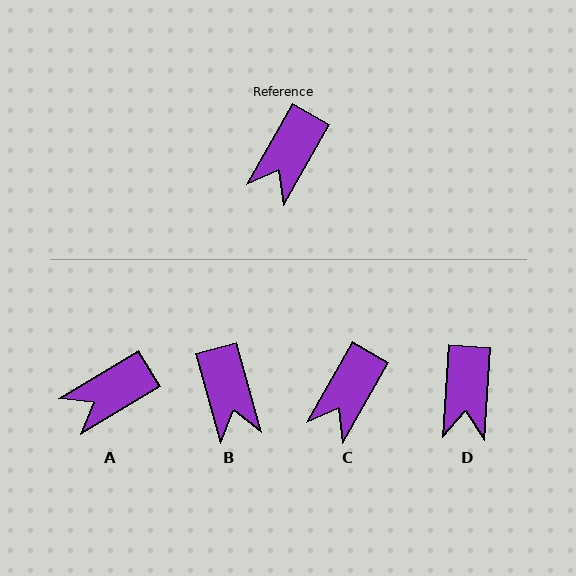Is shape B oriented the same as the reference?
No, it is off by about 45 degrees.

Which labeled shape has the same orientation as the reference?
C.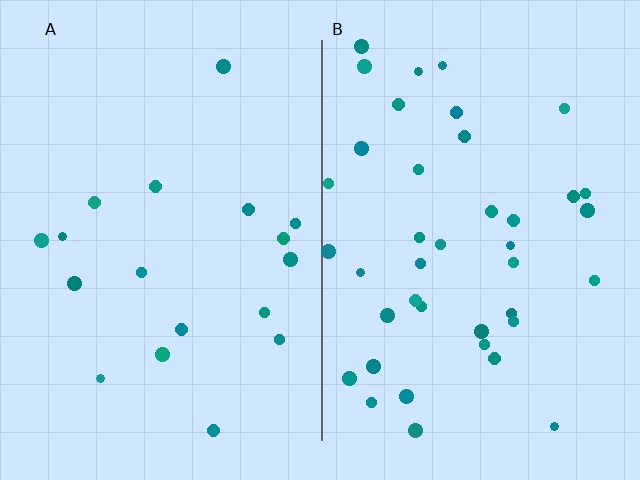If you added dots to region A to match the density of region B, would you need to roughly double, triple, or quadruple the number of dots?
Approximately double.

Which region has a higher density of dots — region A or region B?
B (the right).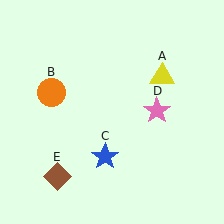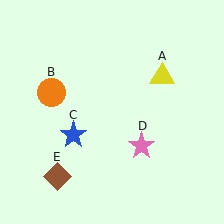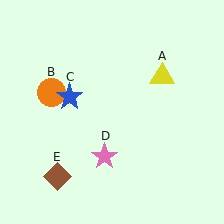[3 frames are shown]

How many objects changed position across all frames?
2 objects changed position: blue star (object C), pink star (object D).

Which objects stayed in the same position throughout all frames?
Yellow triangle (object A) and orange circle (object B) and brown diamond (object E) remained stationary.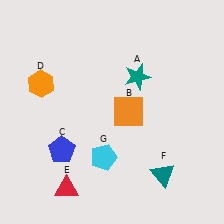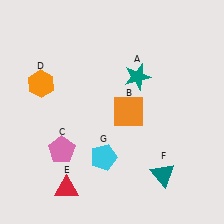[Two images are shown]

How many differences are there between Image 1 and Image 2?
There is 1 difference between the two images.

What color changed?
The pentagon (C) changed from blue in Image 1 to pink in Image 2.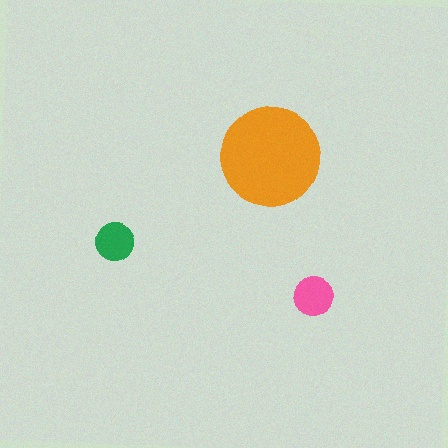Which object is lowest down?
The pink circle is bottommost.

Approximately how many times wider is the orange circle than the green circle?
About 2.5 times wider.